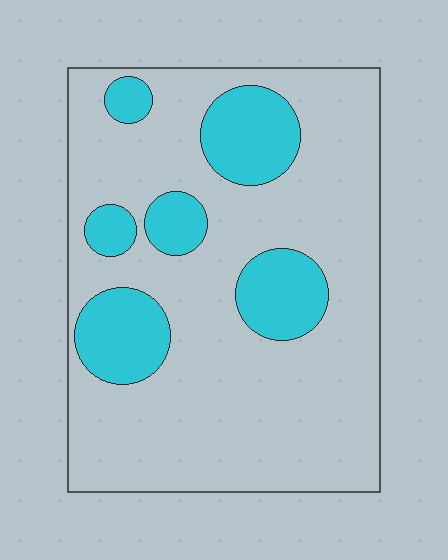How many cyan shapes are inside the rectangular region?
6.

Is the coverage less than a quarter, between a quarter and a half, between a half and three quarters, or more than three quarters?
Less than a quarter.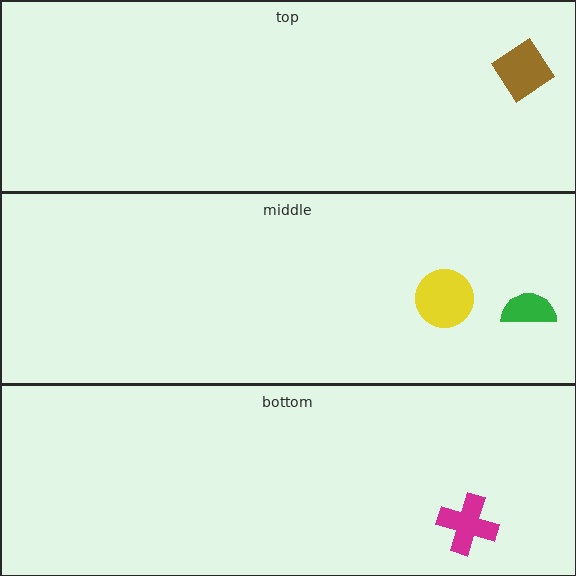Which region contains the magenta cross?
The bottom region.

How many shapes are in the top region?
1.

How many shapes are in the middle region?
2.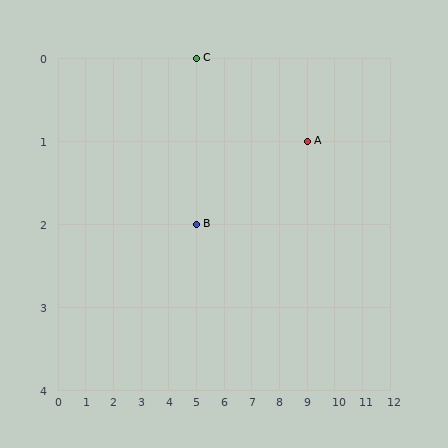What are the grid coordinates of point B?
Point B is at grid coordinates (5, 2).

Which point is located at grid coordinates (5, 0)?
Point C is at (5, 0).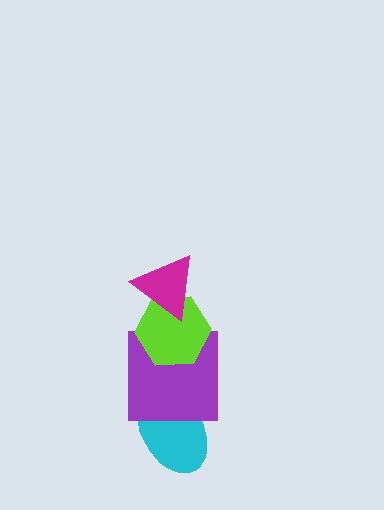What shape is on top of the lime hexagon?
The magenta triangle is on top of the lime hexagon.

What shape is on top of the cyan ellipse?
The purple square is on top of the cyan ellipse.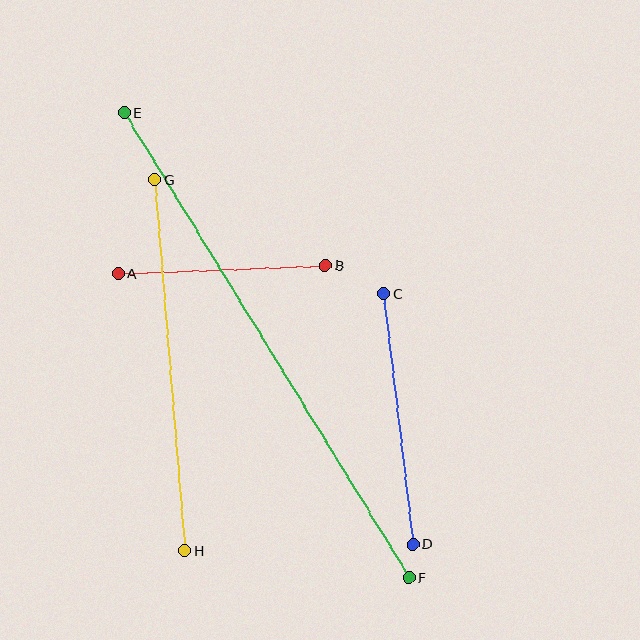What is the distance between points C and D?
The distance is approximately 252 pixels.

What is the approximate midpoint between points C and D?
The midpoint is at approximately (398, 419) pixels.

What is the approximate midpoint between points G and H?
The midpoint is at approximately (170, 365) pixels.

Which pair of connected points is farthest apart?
Points E and F are farthest apart.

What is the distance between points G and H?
The distance is approximately 372 pixels.